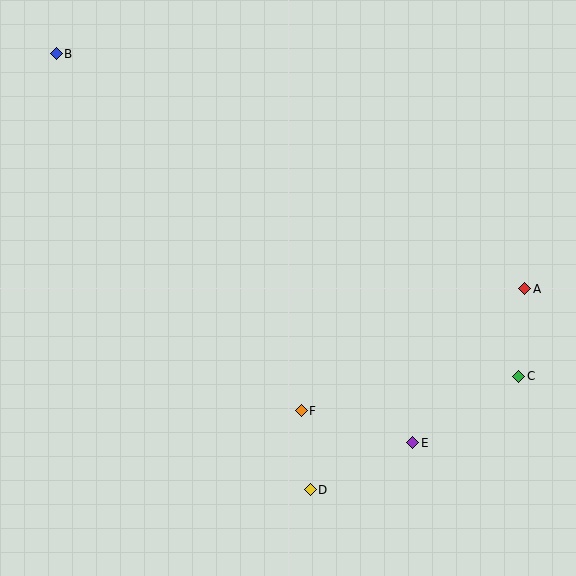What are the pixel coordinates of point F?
Point F is at (301, 411).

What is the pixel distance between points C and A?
The distance between C and A is 87 pixels.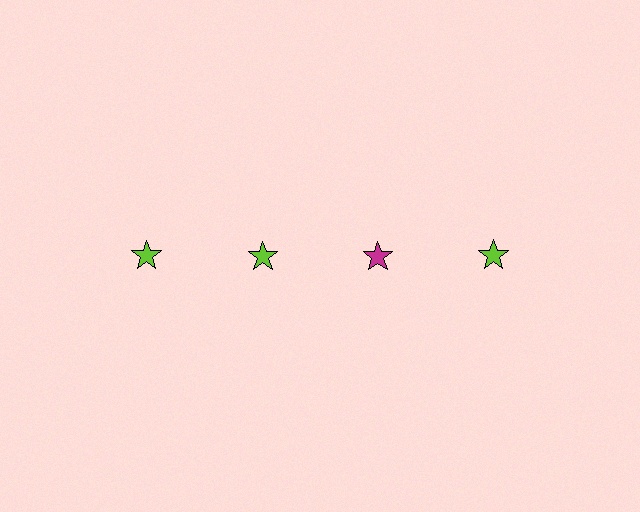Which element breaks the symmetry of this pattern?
The magenta star in the top row, center column breaks the symmetry. All other shapes are lime stars.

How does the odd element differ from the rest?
It has a different color: magenta instead of lime.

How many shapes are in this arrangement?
There are 4 shapes arranged in a grid pattern.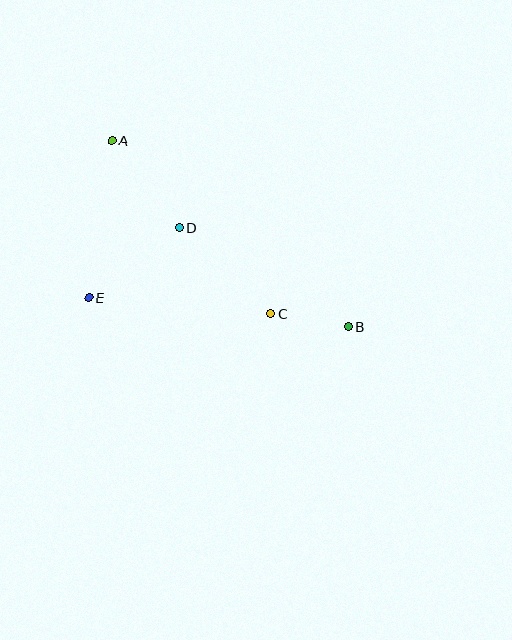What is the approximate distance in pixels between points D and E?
The distance between D and E is approximately 114 pixels.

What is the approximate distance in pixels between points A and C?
The distance between A and C is approximately 235 pixels.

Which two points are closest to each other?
Points B and C are closest to each other.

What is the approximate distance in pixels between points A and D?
The distance between A and D is approximately 110 pixels.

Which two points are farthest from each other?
Points A and B are farthest from each other.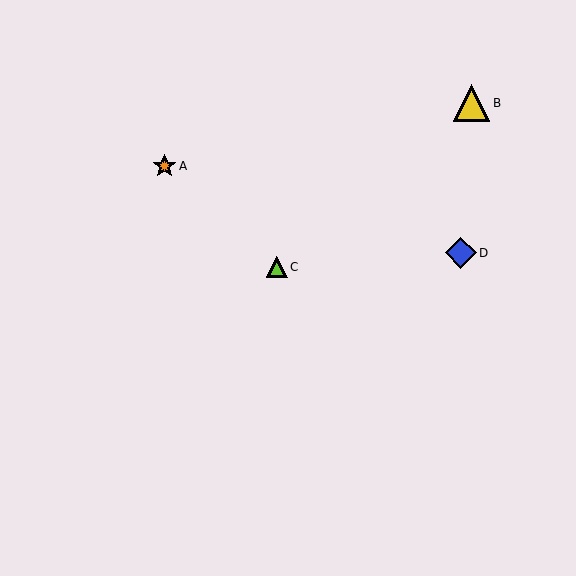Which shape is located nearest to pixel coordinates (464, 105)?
The yellow triangle (labeled B) at (472, 103) is nearest to that location.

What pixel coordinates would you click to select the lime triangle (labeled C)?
Click at (277, 267) to select the lime triangle C.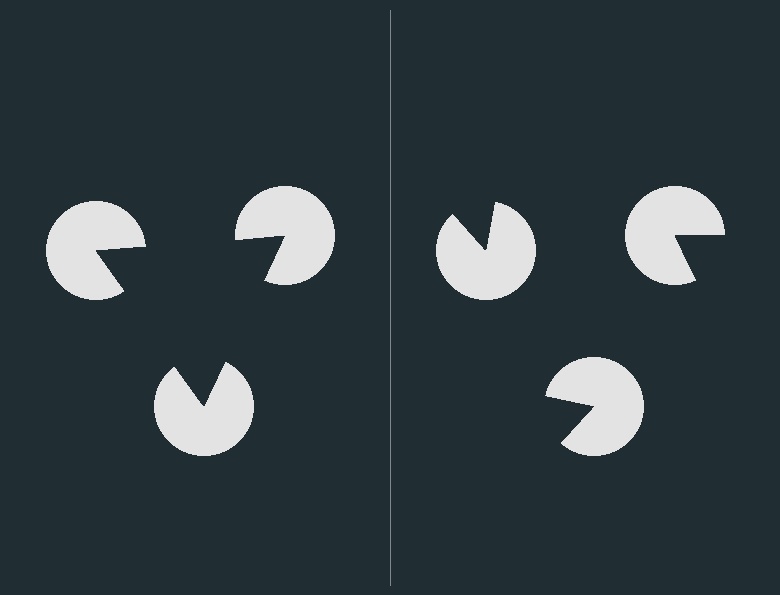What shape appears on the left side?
An illusory triangle.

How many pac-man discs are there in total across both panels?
6 — 3 on each side.